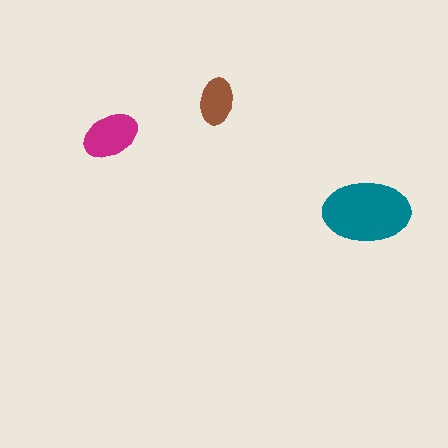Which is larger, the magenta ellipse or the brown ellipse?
The magenta one.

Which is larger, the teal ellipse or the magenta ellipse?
The teal one.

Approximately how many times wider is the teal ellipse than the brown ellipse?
About 2 times wider.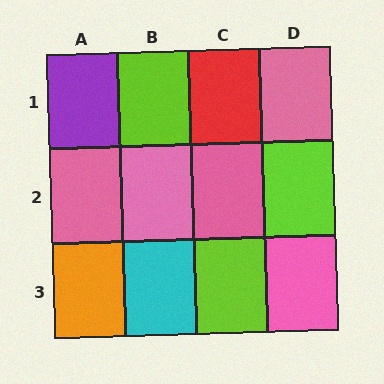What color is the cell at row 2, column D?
Lime.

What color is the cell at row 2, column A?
Pink.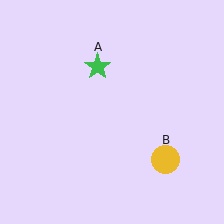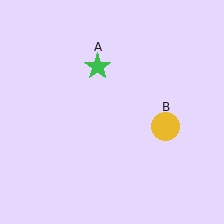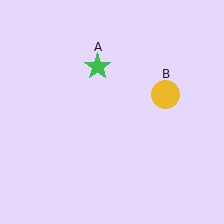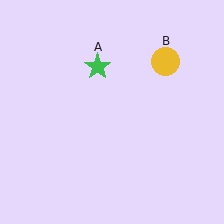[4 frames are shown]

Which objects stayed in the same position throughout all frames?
Green star (object A) remained stationary.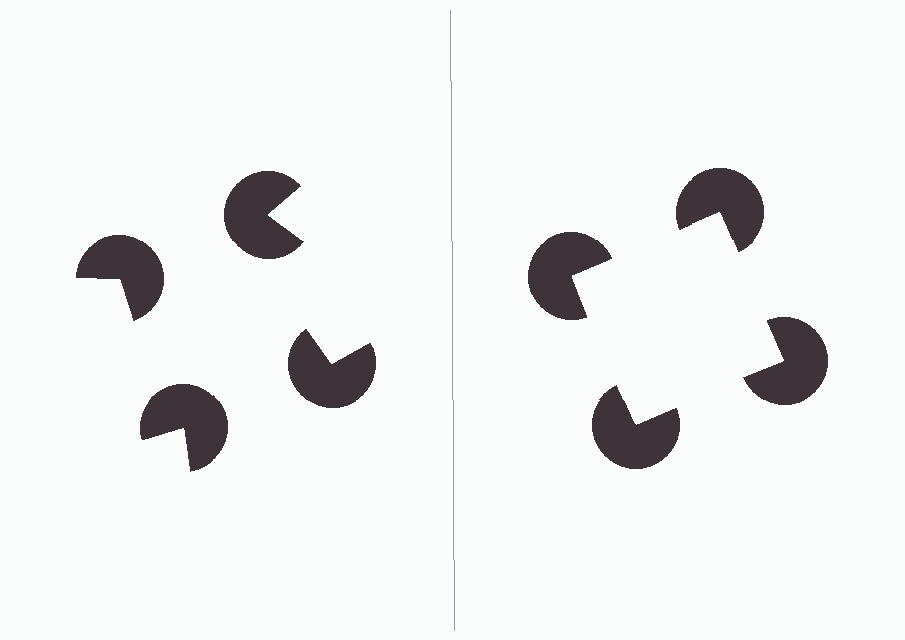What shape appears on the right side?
An illusory square.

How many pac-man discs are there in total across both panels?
8 — 4 on each side.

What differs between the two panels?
The pac-man discs are positioned identically on both sides; only the wedge orientations differ. On the right they align to a square; on the left they are misaligned.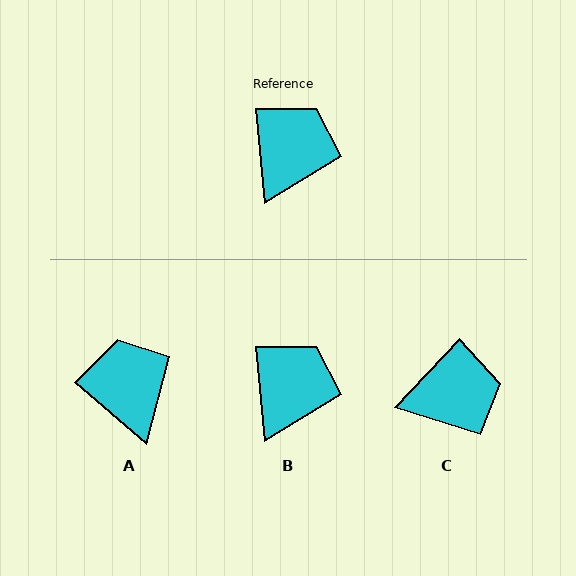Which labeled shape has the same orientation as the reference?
B.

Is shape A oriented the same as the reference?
No, it is off by about 44 degrees.